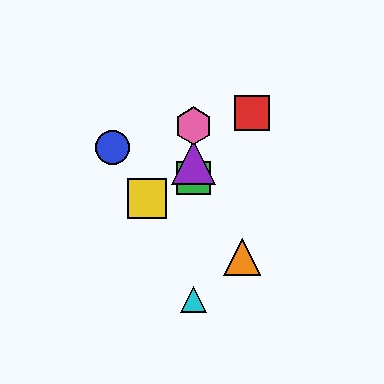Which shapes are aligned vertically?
The green square, the purple triangle, the cyan triangle, the pink hexagon are aligned vertically.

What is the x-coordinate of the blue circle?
The blue circle is at x≈112.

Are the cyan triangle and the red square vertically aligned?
No, the cyan triangle is at x≈193 and the red square is at x≈252.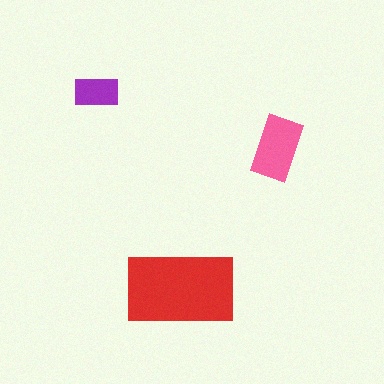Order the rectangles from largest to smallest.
the red one, the pink one, the purple one.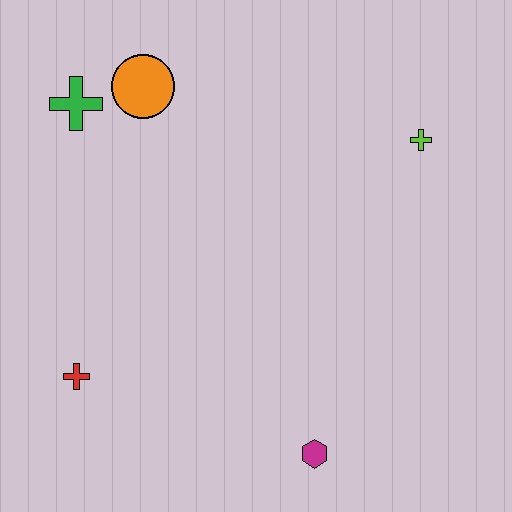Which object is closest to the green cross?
The orange circle is closest to the green cross.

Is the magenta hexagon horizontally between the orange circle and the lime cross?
Yes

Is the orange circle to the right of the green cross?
Yes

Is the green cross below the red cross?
No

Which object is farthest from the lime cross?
The red cross is farthest from the lime cross.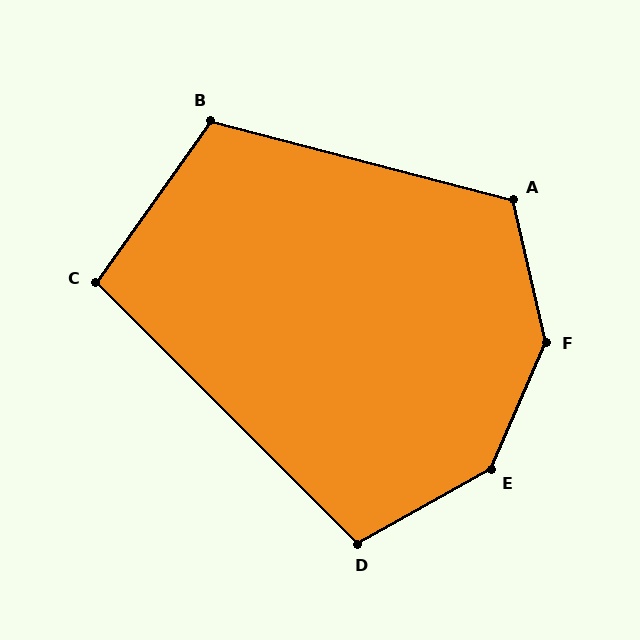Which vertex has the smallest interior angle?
C, at approximately 100 degrees.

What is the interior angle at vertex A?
Approximately 118 degrees (obtuse).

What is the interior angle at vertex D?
Approximately 106 degrees (obtuse).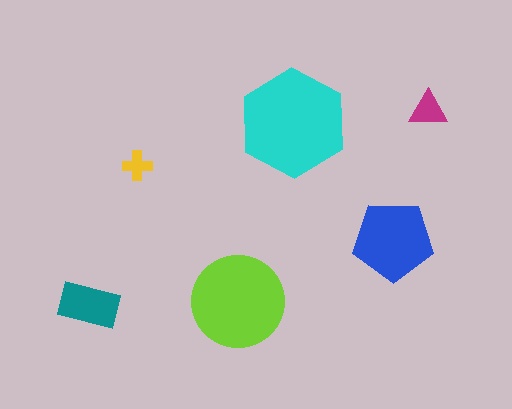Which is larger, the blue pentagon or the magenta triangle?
The blue pentagon.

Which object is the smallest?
The yellow cross.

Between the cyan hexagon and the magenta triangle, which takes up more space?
The cyan hexagon.